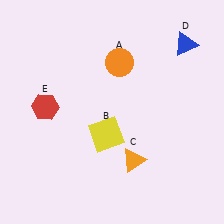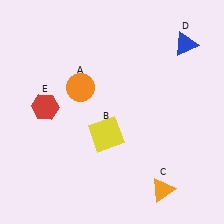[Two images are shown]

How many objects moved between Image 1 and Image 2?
2 objects moved between the two images.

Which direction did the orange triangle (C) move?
The orange triangle (C) moved down.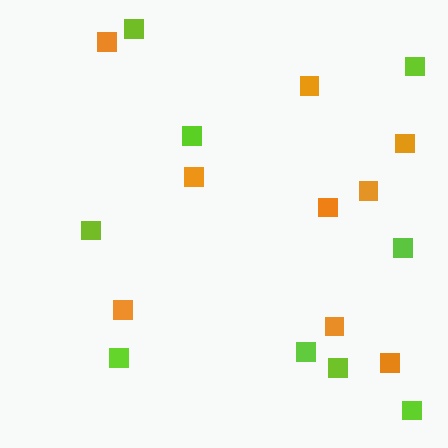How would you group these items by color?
There are 2 groups: one group of orange squares (9) and one group of lime squares (9).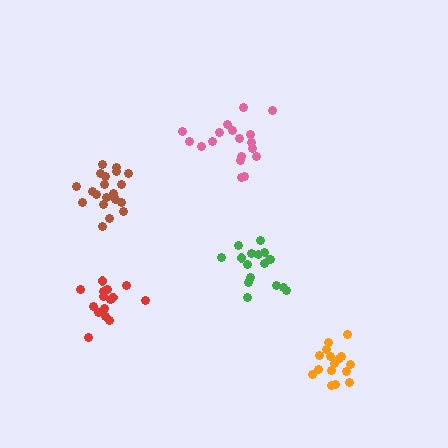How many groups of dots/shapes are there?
There are 5 groups.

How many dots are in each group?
Group 1: 18 dots, Group 2: 15 dots, Group 3: 17 dots, Group 4: 21 dots, Group 5: 16 dots (87 total).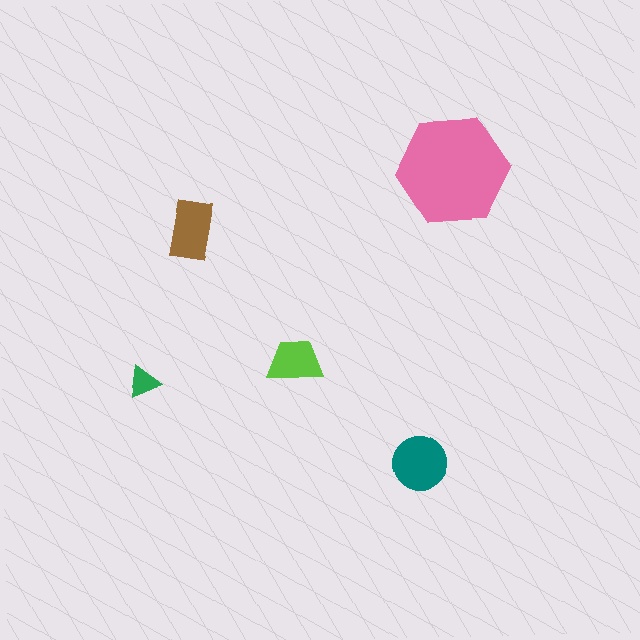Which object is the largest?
The pink hexagon.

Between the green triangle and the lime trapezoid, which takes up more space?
The lime trapezoid.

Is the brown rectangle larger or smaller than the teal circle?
Smaller.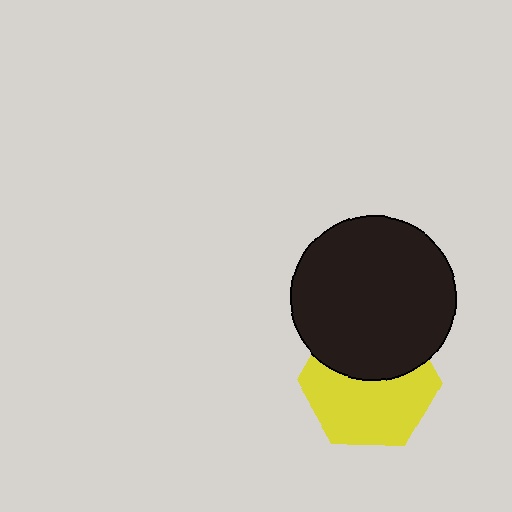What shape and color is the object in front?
The object in front is a black circle.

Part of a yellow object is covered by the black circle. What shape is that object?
It is a hexagon.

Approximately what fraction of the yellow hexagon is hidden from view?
Roughly 41% of the yellow hexagon is hidden behind the black circle.